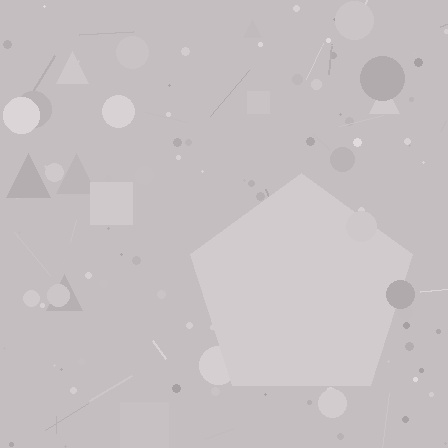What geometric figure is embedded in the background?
A pentagon is embedded in the background.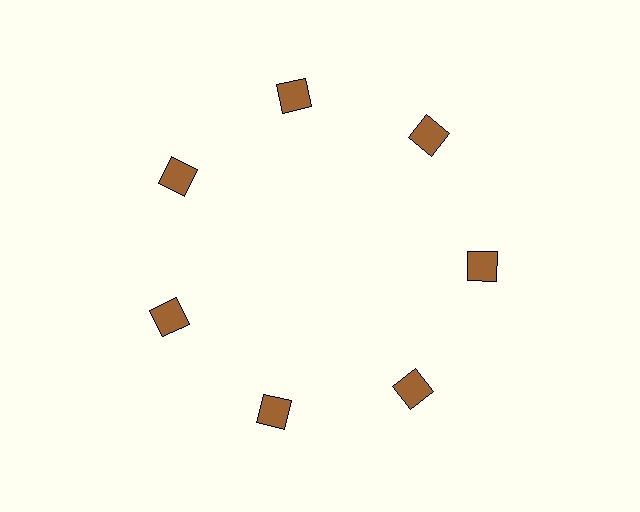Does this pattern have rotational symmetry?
Yes, this pattern has 7-fold rotational symmetry. It looks the same after rotating 51 degrees around the center.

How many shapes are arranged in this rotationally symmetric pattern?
There are 7 shapes, arranged in 7 groups of 1.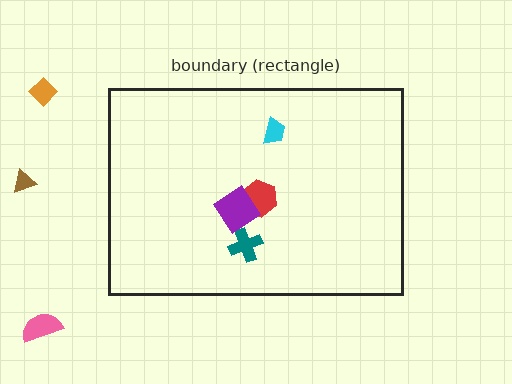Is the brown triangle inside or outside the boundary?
Outside.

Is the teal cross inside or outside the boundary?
Inside.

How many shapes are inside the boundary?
4 inside, 3 outside.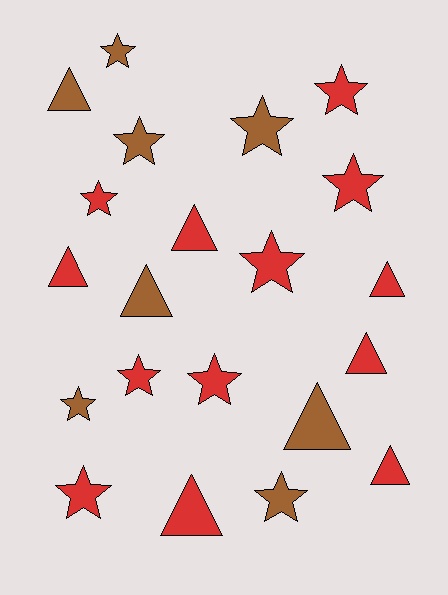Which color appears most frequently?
Red, with 13 objects.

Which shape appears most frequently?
Star, with 12 objects.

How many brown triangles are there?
There are 3 brown triangles.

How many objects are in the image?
There are 21 objects.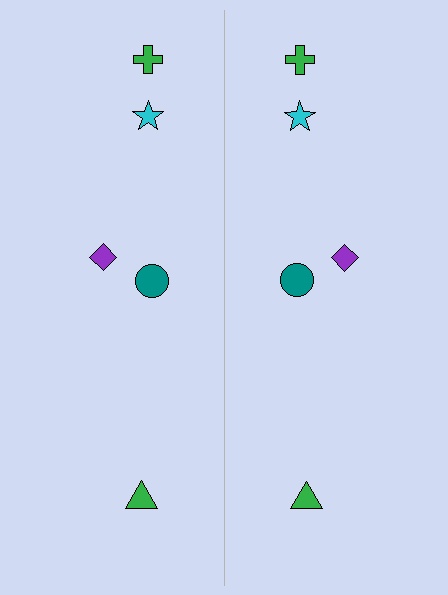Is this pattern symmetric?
Yes, this pattern has bilateral (reflection) symmetry.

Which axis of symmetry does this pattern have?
The pattern has a vertical axis of symmetry running through the center of the image.